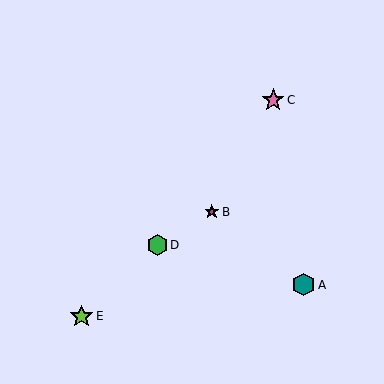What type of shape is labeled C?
Shape C is a pink star.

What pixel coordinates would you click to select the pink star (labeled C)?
Click at (273, 100) to select the pink star C.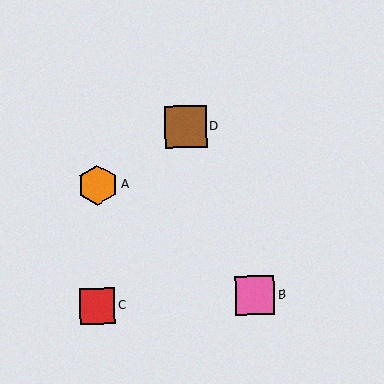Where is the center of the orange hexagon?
The center of the orange hexagon is at (98, 185).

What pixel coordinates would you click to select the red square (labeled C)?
Click at (97, 306) to select the red square C.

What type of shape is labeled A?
Shape A is an orange hexagon.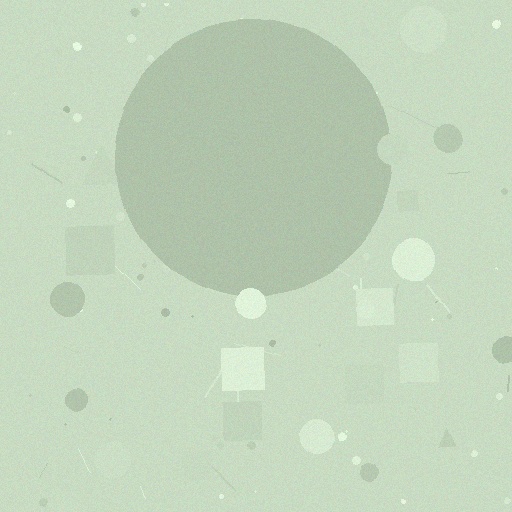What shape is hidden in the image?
A circle is hidden in the image.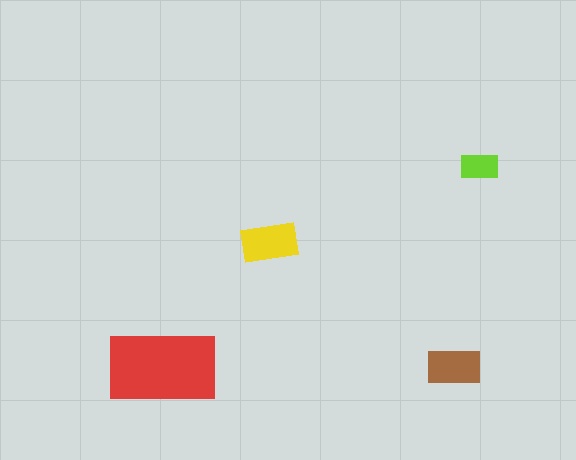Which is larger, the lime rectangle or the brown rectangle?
The brown one.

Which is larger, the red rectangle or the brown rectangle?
The red one.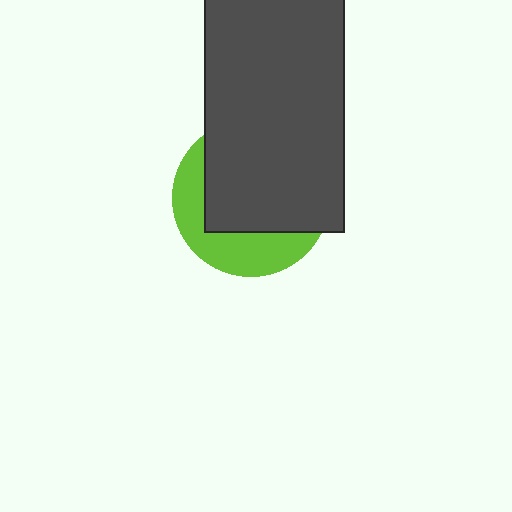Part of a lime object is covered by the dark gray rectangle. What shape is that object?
It is a circle.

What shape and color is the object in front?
The object in front is a dark gray rectangle.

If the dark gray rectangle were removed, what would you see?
You would see the complete lime circle.